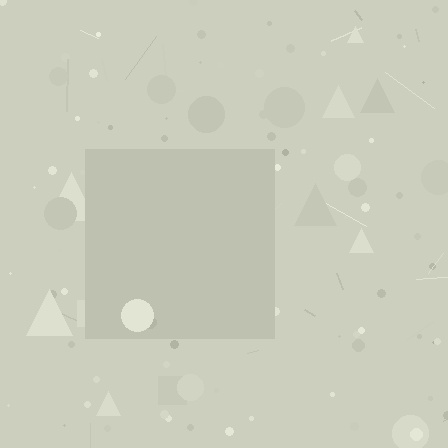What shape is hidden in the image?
A square is hidden in the image.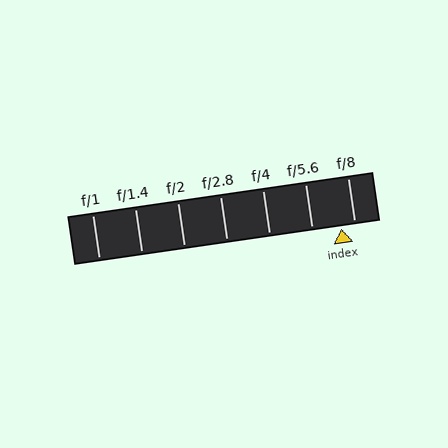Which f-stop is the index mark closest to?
The index mark is closest to f/8.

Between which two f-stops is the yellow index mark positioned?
The index mark is between f/5.6 and f/8.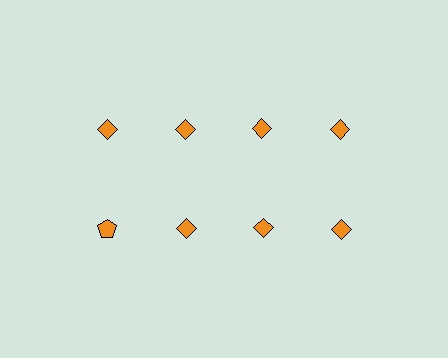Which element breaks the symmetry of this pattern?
The orange pentagon in the second row, leftmost column breaks the symmetry. All other shapes are orange diamonds.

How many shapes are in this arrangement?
There are 8 shapes arranged in a grid pattern.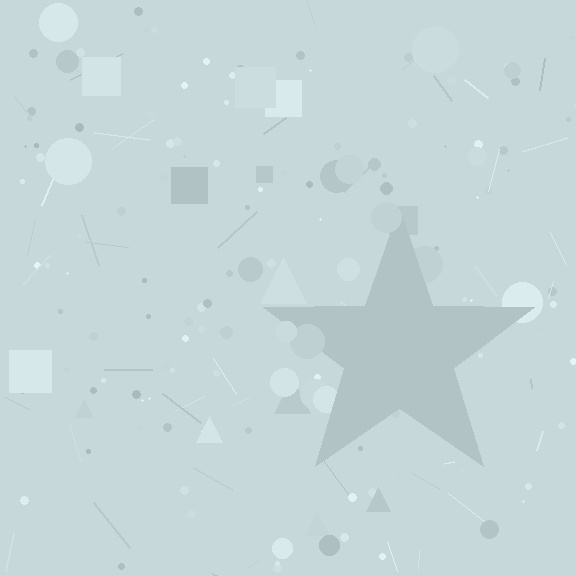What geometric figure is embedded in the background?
A star is embedded in the background.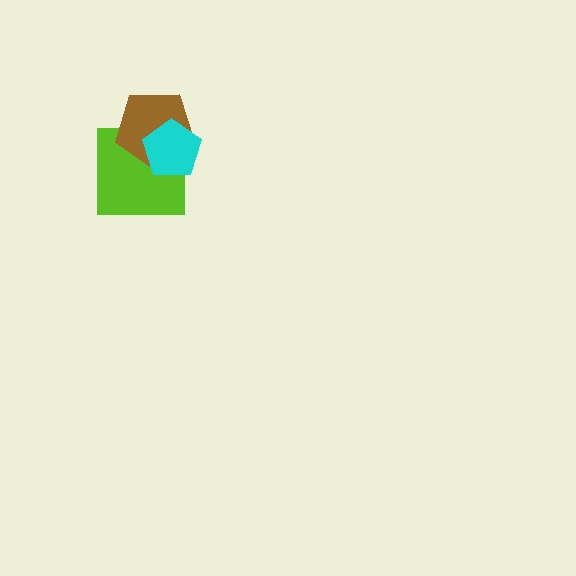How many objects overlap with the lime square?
2 objects overlap with the lime square.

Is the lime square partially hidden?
Yes, it is partially covered by another shape.